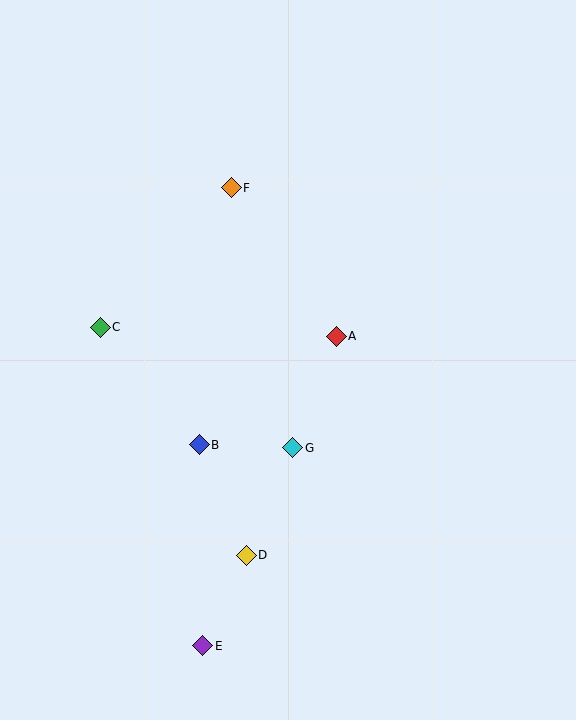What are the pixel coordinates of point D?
Point D is at (246, 555).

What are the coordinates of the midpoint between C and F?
The midpoint between C and F is at (166, 258).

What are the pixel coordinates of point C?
Point C is at (100, 327).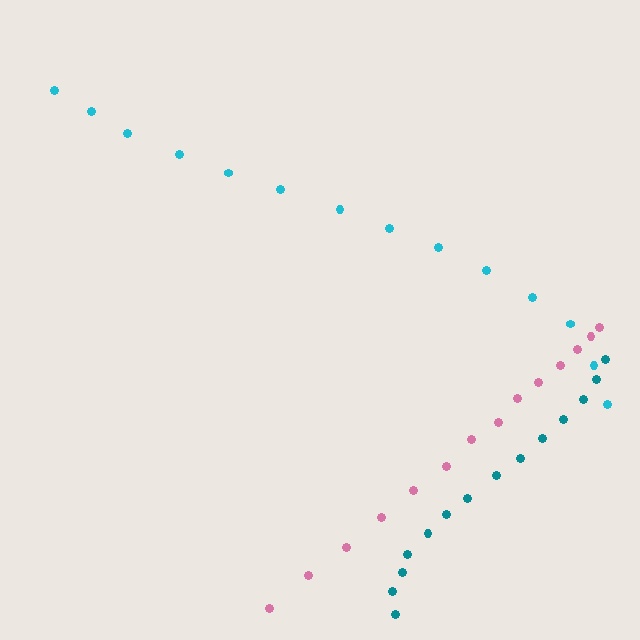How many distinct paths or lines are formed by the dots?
There are 3 distinct paths.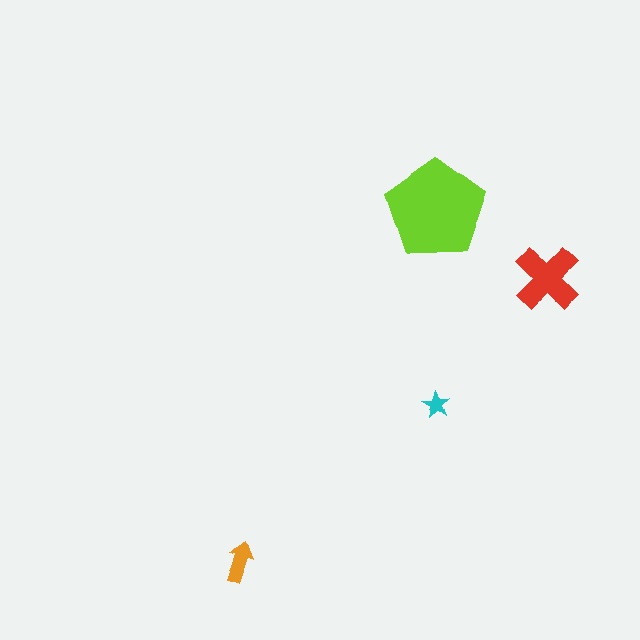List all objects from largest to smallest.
The lime pentagon, the red cross, the orange arrow, the cyan star.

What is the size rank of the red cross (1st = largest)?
2nd.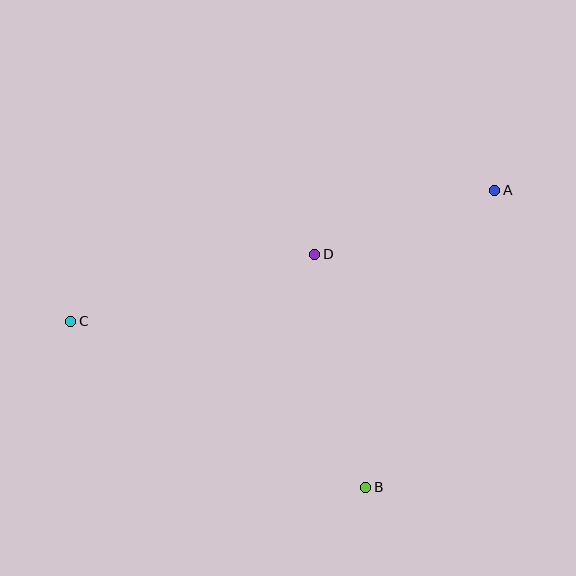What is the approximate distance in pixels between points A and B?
The distance between A and B is approximately 324 pixels.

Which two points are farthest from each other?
Points A and C are farthest from each other.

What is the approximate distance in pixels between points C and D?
The distance between C and D is approximately 253 pixels.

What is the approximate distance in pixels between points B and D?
The distance between B and D is approximately 239 pixels.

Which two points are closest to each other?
Points A and D are closest to each other.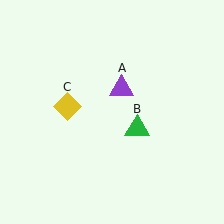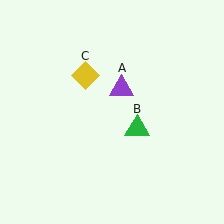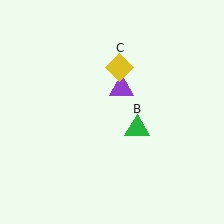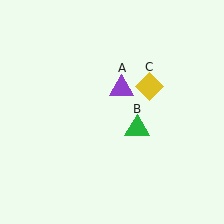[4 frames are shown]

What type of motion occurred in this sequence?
The yellow diamond (object C) rotated clockwise around the center of the scene.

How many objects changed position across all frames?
1 object changed position: yellow diamond (object C).